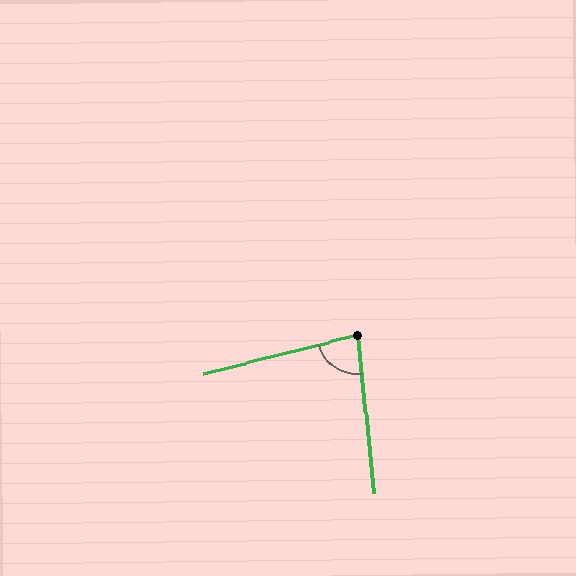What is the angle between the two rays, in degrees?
Approximately 82 degrees.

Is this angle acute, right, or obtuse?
It is acute.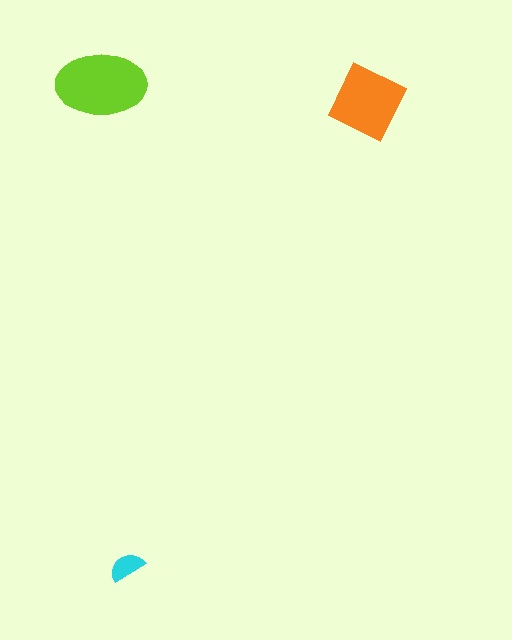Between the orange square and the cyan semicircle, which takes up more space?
The orange square.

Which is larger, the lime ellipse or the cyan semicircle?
The lime ellipse.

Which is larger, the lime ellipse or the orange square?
The lime ellipse.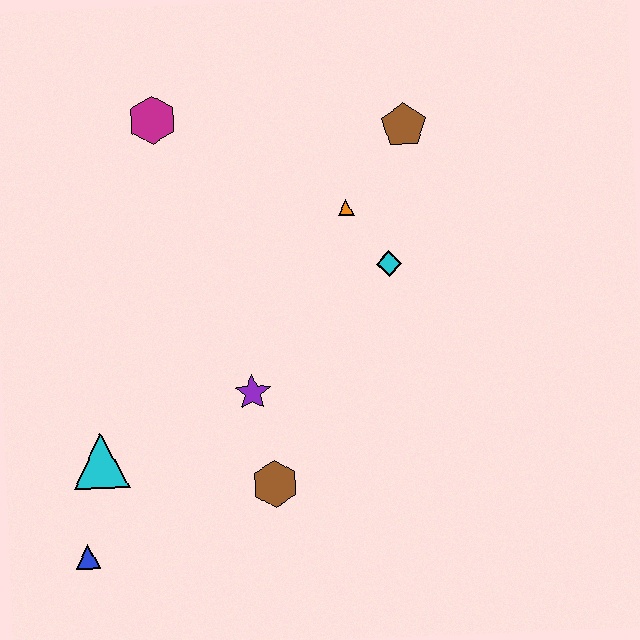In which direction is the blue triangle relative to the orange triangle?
The blue triangle is below the orange triangle.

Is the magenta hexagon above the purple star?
Yes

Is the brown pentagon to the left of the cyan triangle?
No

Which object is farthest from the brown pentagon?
The blue triangle is farthest from the brown pentagon.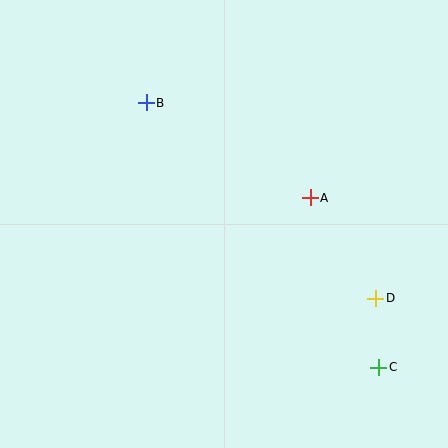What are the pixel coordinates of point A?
Point A is at (310, 198).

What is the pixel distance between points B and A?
The distance between B and A is 189 pixels.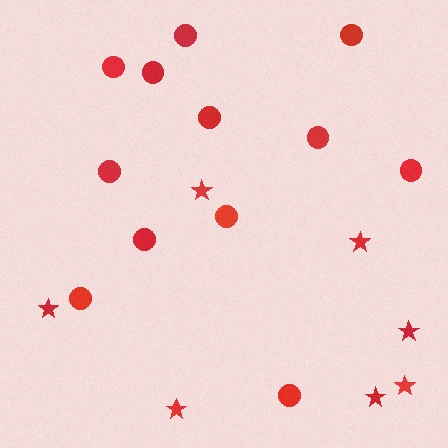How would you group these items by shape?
There are 2 groups: one group of stars (7) and one group of circles (12).